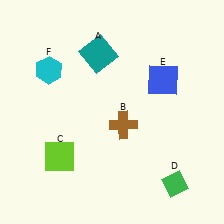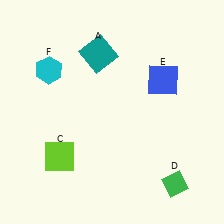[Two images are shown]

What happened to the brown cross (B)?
The brown cross (B) was removed in Image 2. It was in the bottom-right area of Image 1.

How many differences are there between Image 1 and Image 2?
There is 1 difference between the two images.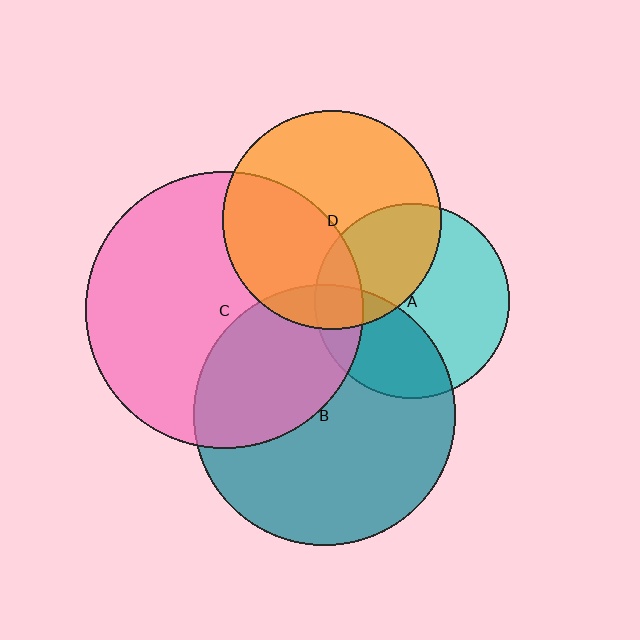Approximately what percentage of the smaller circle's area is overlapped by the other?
Approximately 35%.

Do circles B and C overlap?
Yes.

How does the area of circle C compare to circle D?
Approximately 1.6 times.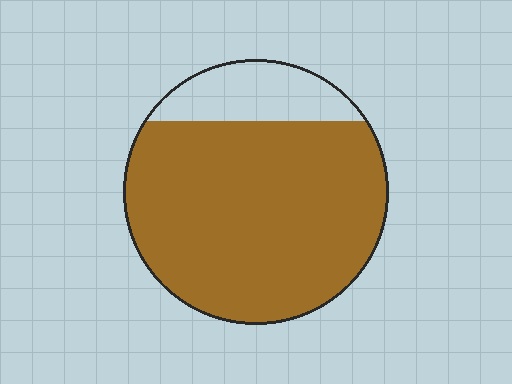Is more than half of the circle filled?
Yes.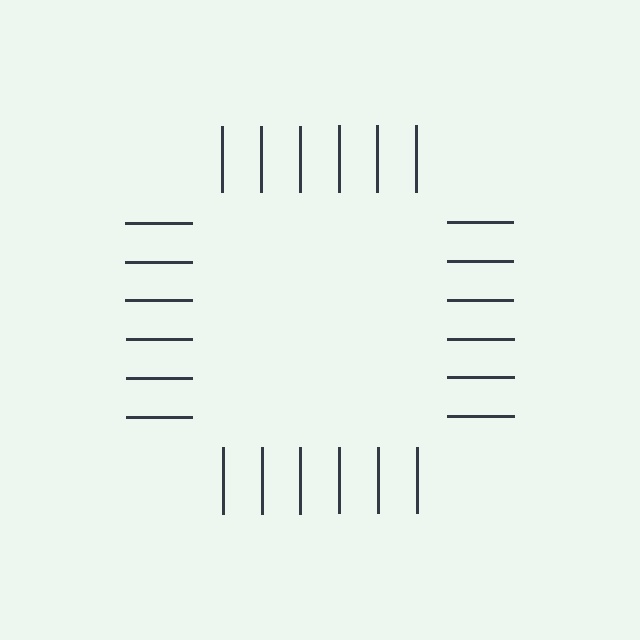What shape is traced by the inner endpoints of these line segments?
An illusory square — the line segments terminate on its edges but no continuous stroke is drawn.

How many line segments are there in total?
24 — 6 along each of the 4 edges.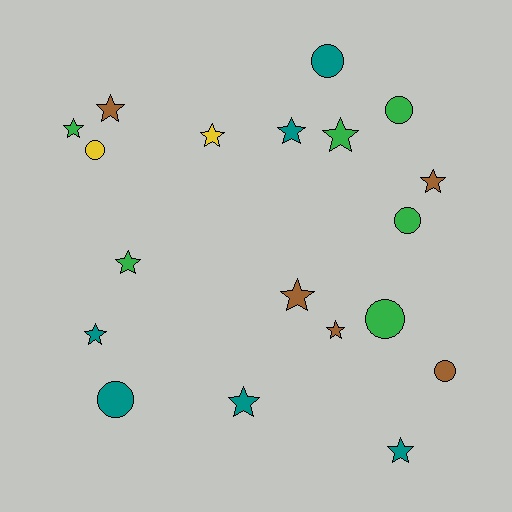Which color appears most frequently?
Green, with 6 objects.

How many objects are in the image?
There are 19 objects.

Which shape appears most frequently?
Star, with 12 objects.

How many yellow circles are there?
There is 1 yellow circle.